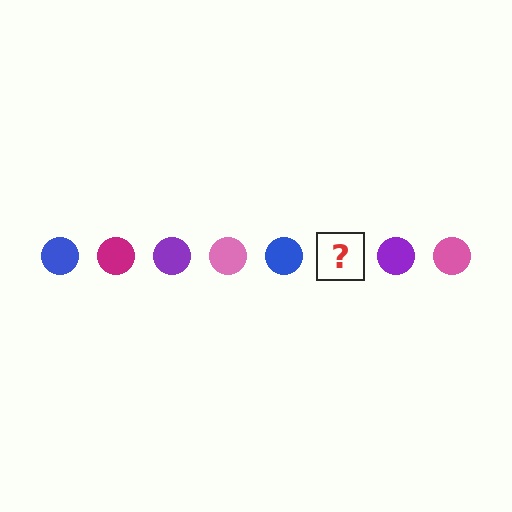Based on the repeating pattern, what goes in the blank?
The blank should be a magenta circle.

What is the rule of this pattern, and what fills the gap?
The rule is that the pattern cycles through blue, magenta, purple, pink circles. The gap should be filled with a magenta circle.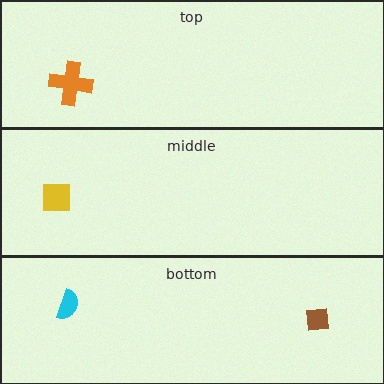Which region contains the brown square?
The bottom region.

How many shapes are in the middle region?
1.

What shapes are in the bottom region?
The brown square, the cyan semicircle.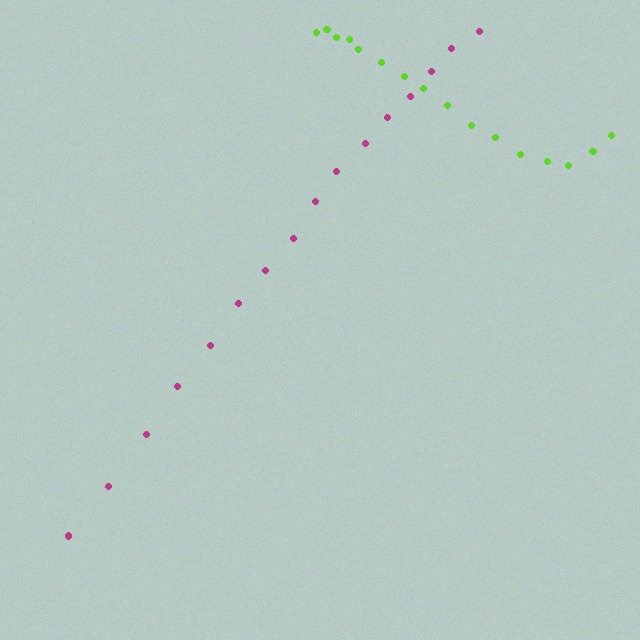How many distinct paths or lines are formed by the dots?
There are 2 distinct paths.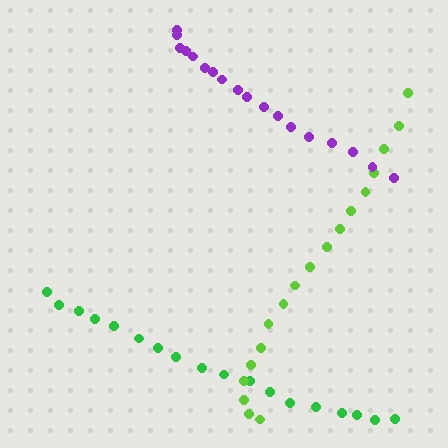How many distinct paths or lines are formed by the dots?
There are 3 distinct paths.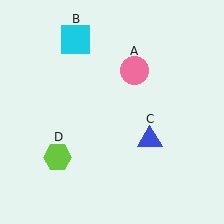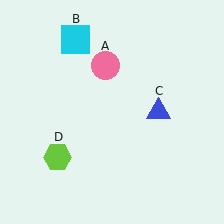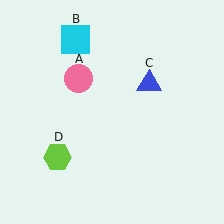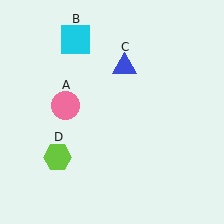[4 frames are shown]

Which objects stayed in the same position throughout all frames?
Cyan square (object B) and lime hexagon (object D) remained stationary.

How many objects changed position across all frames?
2 objects changed position: pink circle (object A), blue triangle (object C).